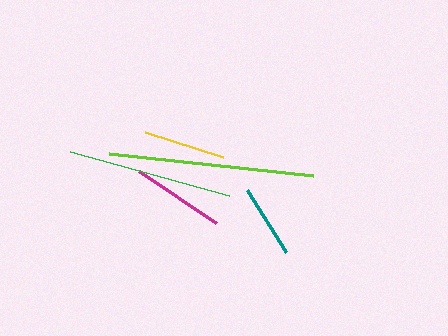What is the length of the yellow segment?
The yellow segment is approximately 82 pixels long.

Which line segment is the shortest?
The teal line is the shortest at approximately 73 pixels.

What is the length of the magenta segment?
The magenta segment is approximately 93 pixels long.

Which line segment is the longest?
The lime line is the longest at approximately 205 pixels.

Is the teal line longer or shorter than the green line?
The green line is longer than the teal line.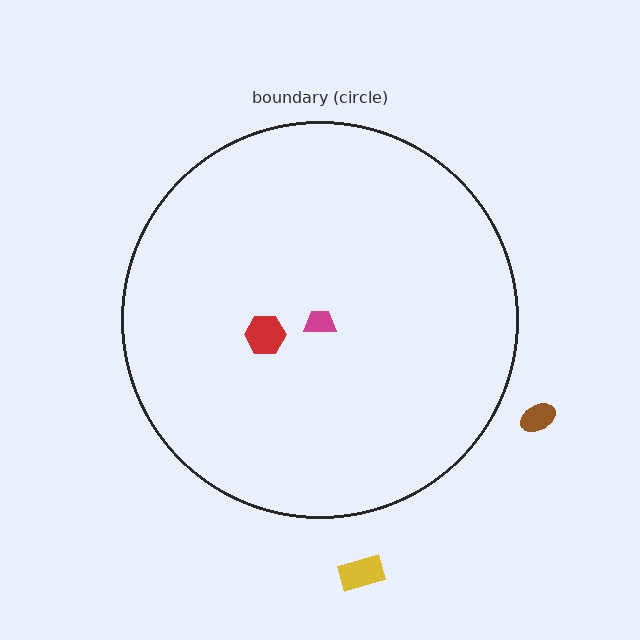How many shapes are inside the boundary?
2 inside, 2 outside.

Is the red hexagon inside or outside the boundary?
Inside.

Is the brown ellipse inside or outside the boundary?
Outside.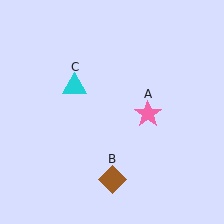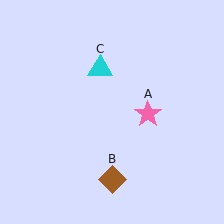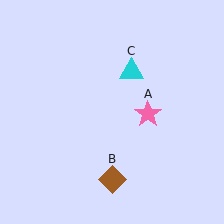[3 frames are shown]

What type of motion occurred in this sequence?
The cyan triangle (object C) rotated clockwise around the center of the scene.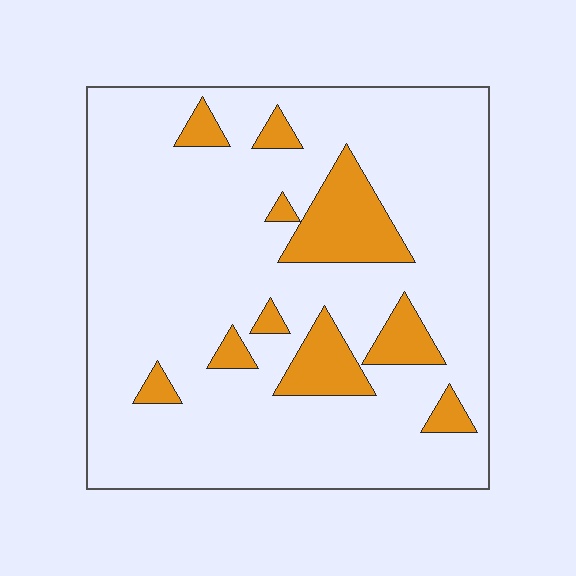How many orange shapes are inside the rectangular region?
10.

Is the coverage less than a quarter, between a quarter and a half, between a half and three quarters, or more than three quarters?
Less than a quarter.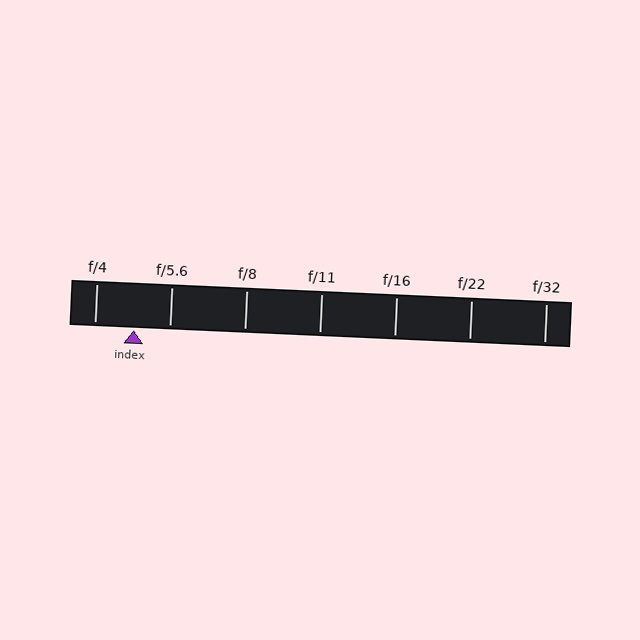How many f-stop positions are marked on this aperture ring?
There are 7 f-stop positions marked.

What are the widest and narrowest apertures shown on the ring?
The widest aperture shown is f/4 and the narrowest is f/32.